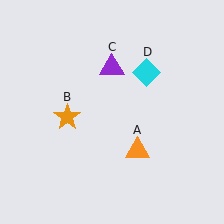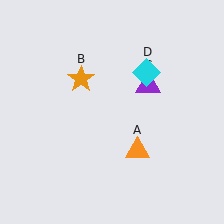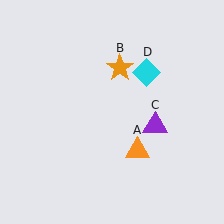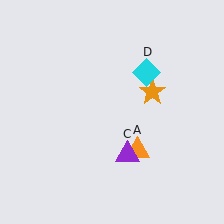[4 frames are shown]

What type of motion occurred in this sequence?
The orange star (object B), purple triangle (object C) rotated clockwise around the center of the scene.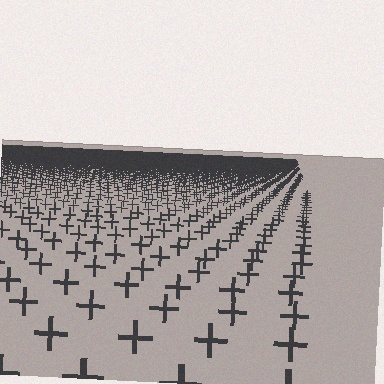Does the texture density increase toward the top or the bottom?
Density increases toward the top.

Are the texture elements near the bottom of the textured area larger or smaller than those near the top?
Larger. Near the bottom, elements are closer to the viewer and appear at a bigger on-screen size.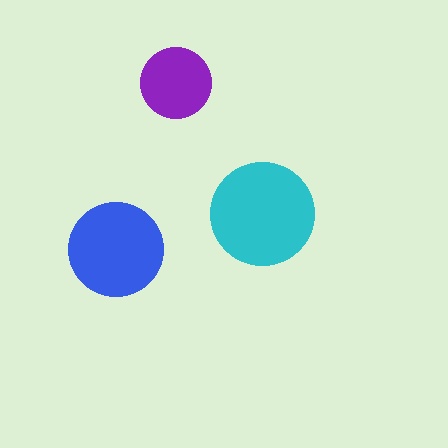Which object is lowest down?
The blue circle is bottommost.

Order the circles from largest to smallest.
the cyan one, the blue one, the purple one.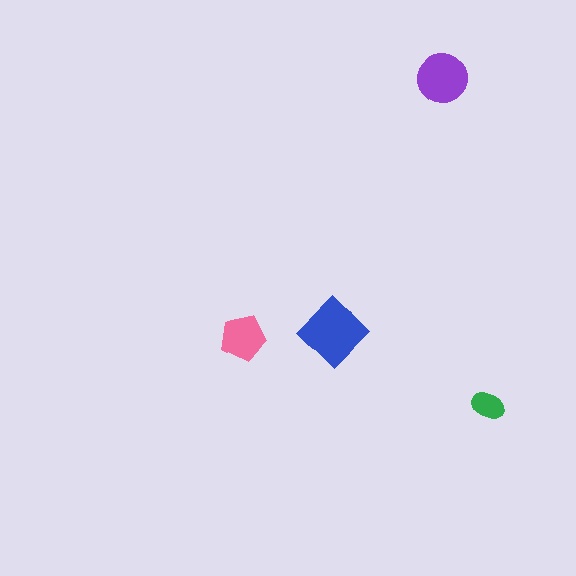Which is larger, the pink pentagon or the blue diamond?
The blue diamond.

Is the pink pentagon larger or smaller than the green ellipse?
Larger.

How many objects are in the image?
There are 4 objects in the image.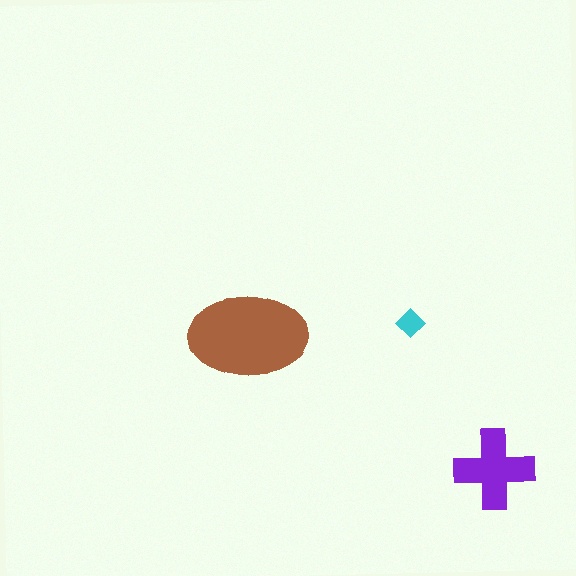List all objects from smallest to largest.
The cyan diamond, the purple cross, the brown ellipse.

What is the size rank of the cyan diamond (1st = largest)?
3rd.